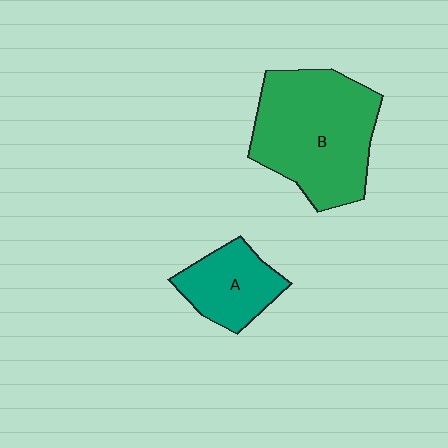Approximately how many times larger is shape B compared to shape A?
Approximately 2.2 times.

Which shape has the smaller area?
Shape A (teal).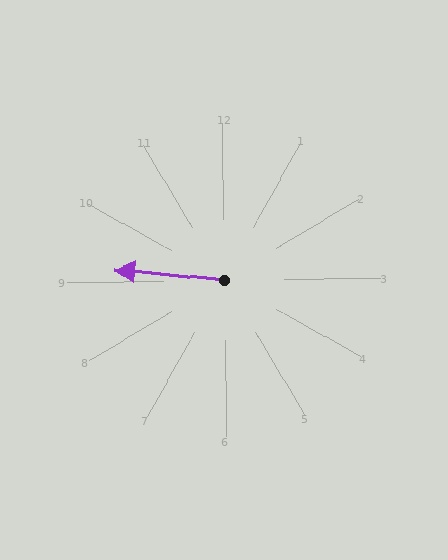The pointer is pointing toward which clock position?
Roughly 9 o'clock.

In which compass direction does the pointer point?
West.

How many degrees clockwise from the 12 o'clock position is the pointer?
Approximately 276 degrees.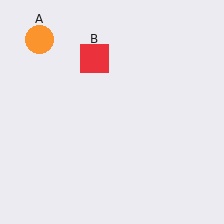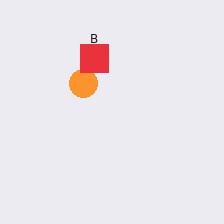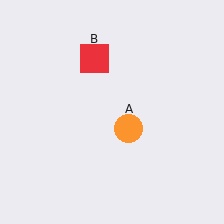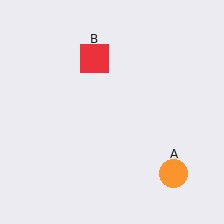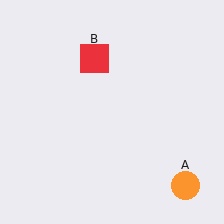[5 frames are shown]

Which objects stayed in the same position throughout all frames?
Red square (object B) remained stationary.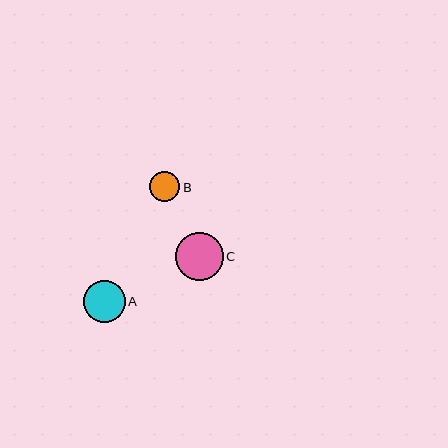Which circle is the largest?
Circle C is the largest with a size of approximately 48 pixels.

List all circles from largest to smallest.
From largest to smallest: C, A, B.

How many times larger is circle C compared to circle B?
Circle C is approximately 1.6 times the size of circle B.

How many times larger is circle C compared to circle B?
Circle C is approximately 1.6 times the size of circle B.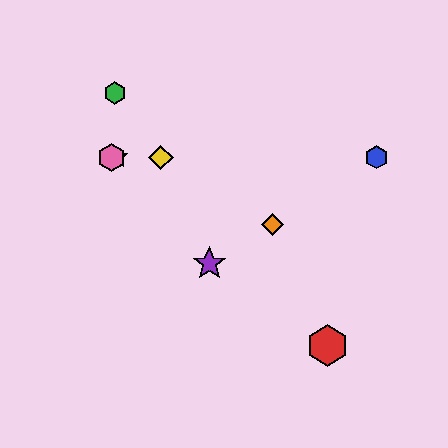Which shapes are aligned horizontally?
The blue hexagon, the yellow diamond, the cyan star, the pink hexagon are aligned horizontally.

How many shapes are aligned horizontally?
4 shapes (the blue hexagon, the yellow diamond, the cyan star, the pink hexagon) are aligned horizontally.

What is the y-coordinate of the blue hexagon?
The blue hexagon is at y≈157.